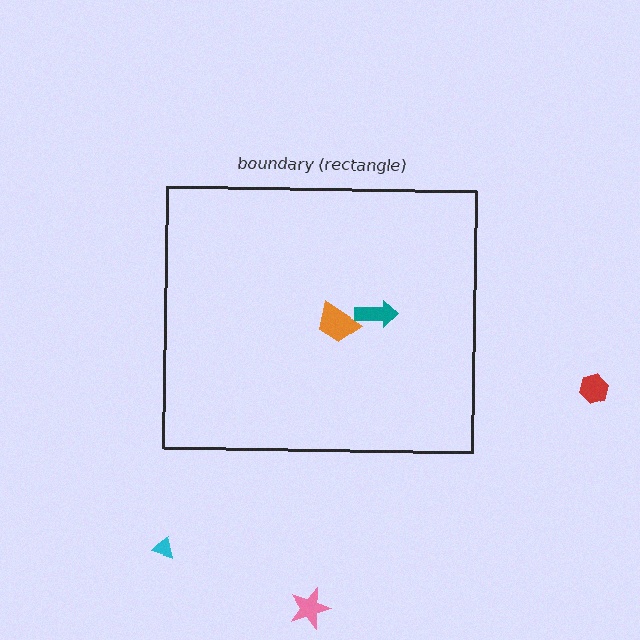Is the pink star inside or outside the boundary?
Outside.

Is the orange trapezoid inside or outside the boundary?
Inside.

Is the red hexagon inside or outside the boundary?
Outside.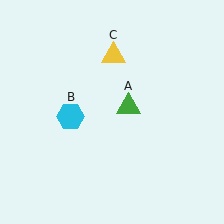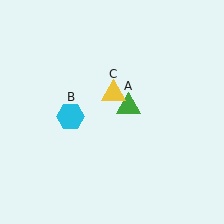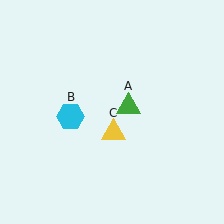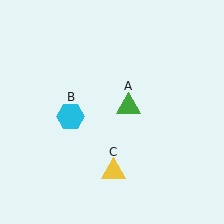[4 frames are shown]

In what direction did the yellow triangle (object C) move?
The yellow triangle (object C) moved down.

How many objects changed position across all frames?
1 object changed position: yellow triangle (object C).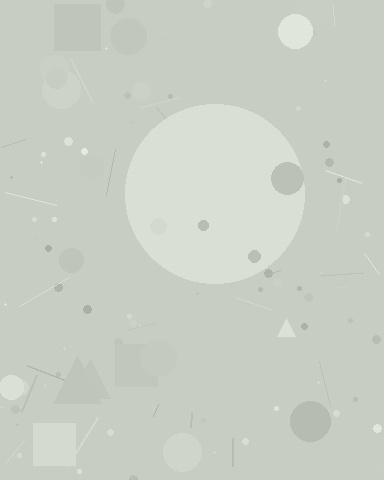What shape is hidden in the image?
A circle is hidden in the image.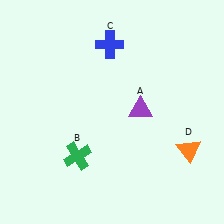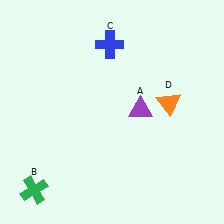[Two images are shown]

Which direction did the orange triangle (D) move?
The orange triangle (D) moved up.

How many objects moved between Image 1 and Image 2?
2 objects moved between the two images.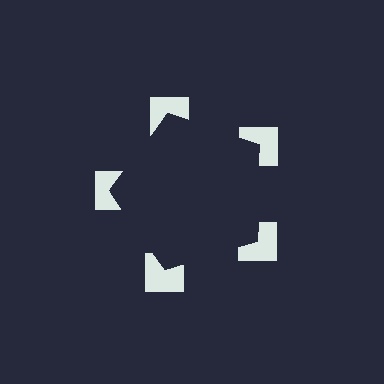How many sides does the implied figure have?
5 sides.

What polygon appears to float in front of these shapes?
An illusory pentagon — its edges are inferred from the aligned wedge cuts in the notched squares, not physically drawn.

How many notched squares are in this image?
There are 5 — one at each vertex of the illusory pentagon.